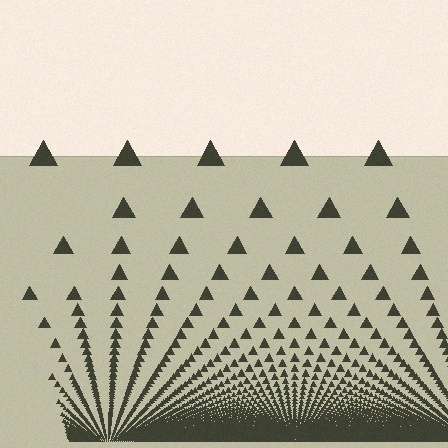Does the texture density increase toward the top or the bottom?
Density increases toward the bottom.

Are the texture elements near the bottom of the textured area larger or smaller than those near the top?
Smaller. The gradient is inverted — elements near the bottom are smaller and denser.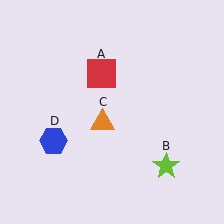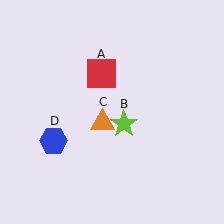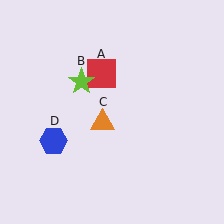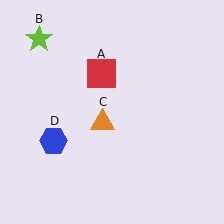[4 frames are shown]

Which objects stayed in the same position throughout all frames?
Red square (object A) and orange triangle (object C) and blue hexagon (object D) remained stationary.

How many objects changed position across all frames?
1 object changed position: lime star (object B).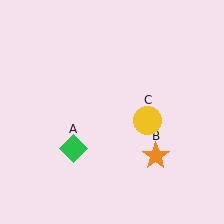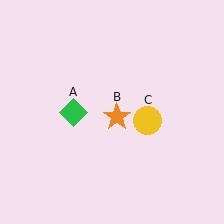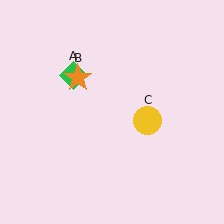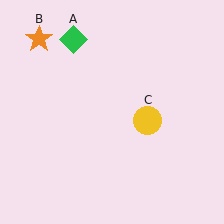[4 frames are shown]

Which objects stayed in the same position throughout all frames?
Yellow circle (object C) remained stationary.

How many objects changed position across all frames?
2 objects changed position: green diamond (object A), orange star (object B).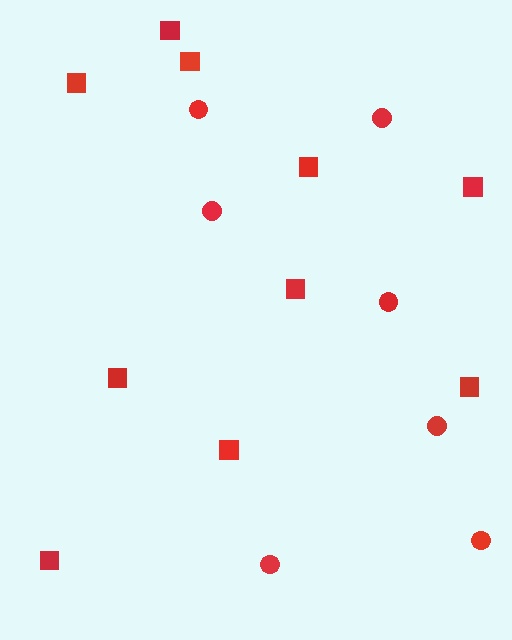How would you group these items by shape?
There are 2 groups: one group of circles (7) and one group of squares (10).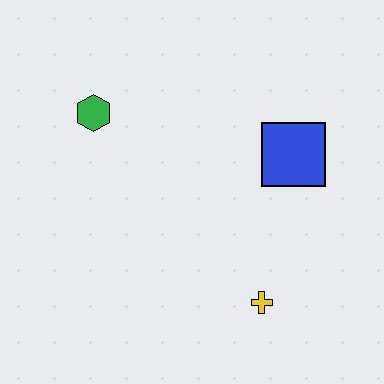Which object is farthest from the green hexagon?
The yellow cross is farthest from the green hexagon.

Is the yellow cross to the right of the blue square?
No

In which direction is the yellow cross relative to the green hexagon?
The yellow cross is below the green hexagon.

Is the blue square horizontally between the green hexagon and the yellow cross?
No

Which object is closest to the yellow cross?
The blue square is closest to the yellow cross.